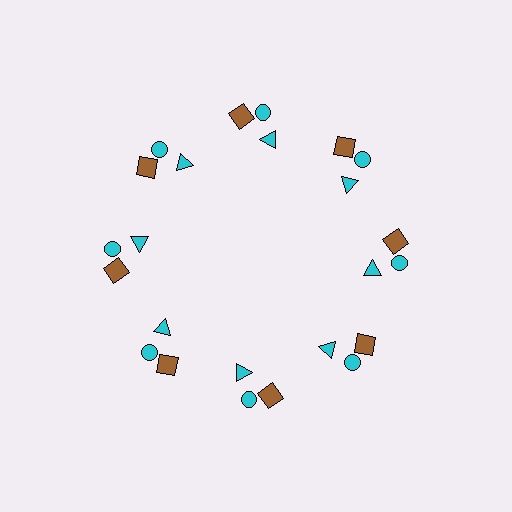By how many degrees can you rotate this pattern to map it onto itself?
The pattern maps onto itself every 45 degrees of rotation.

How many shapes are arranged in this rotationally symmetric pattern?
There are 24 shapes, arranged in 8 groups of 3.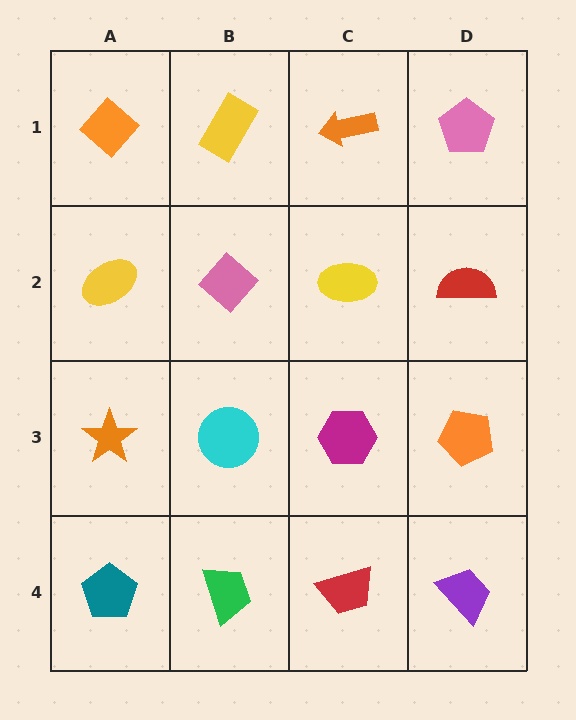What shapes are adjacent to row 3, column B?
A pink diamond (row 2, column B), a green trapezoid (row 4, column B), an orange star (row 3, column A), a magenta hexagon (row 3, column C).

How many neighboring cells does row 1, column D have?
2.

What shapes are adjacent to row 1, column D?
A red semicircle (row 2, column D), an orange arrow (row 1, column C).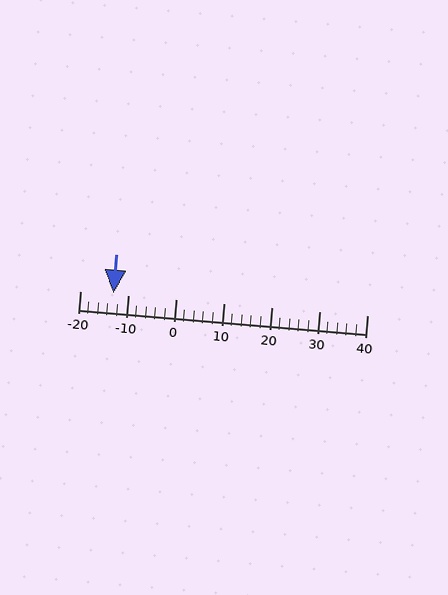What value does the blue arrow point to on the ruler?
The blue arrow points to approximately -13.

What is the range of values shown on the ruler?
The ruler shows values from -20 to 40.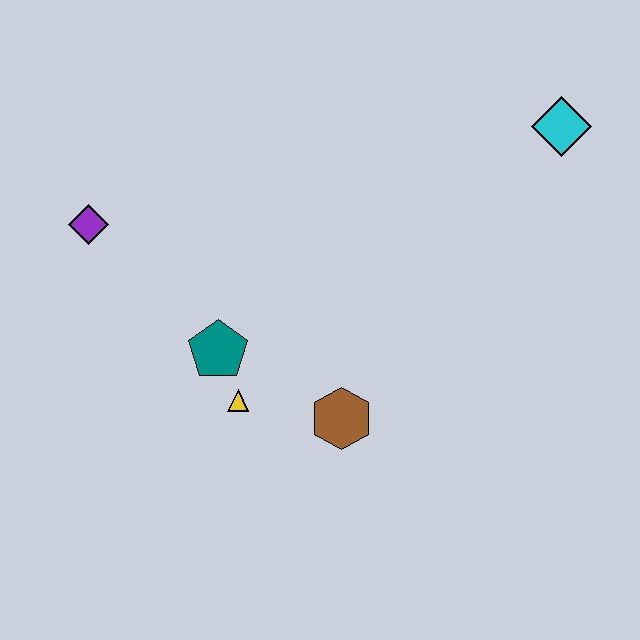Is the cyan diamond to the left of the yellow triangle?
No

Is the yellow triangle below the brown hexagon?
No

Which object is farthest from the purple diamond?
The cyan diamond is farthest from the purple diamond.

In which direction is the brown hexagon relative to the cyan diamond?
The brown hexagon is below the cyan diamond.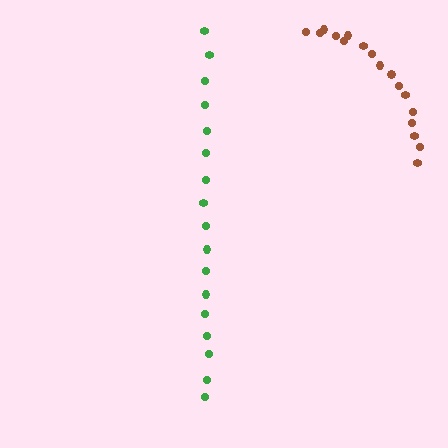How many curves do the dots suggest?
There are 2 distinct paths.